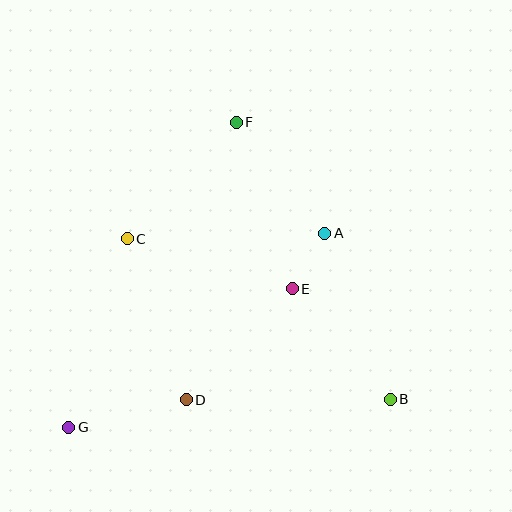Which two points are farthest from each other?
Points F and G are farthest from each other.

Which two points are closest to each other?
Points A and E are closest to each other.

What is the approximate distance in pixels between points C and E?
The distance between C and E is approximately 172 pixels.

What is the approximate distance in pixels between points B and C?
The distance between B and C is approximately 308 pixels.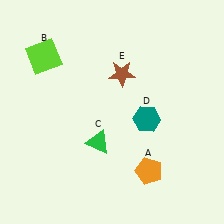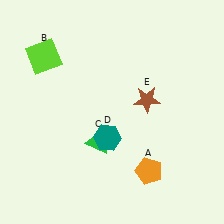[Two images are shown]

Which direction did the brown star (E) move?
The brown star (E) moved down.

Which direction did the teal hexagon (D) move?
The teal hexagon (D) moved left.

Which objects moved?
The objects that moved are: the teal hexagon (D), the brown star (E).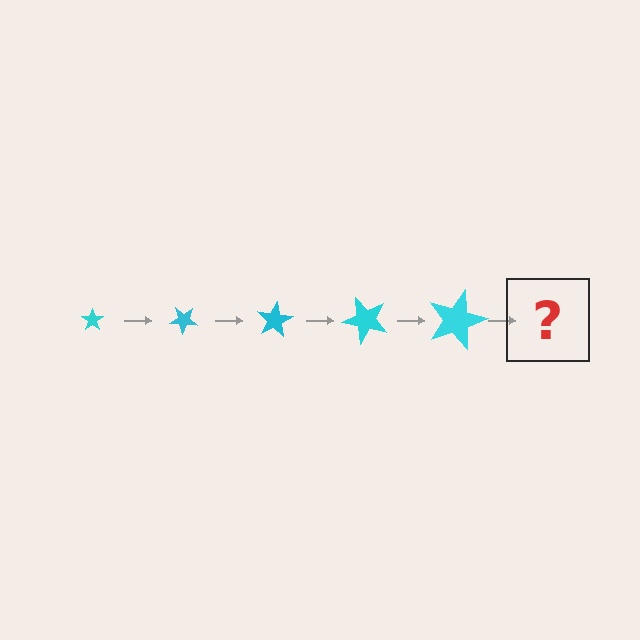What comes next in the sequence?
The next element should be a star, larger than the previous one and rotated 200 degrees from the start.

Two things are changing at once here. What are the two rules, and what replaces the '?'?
The two rules are that the star grows larger each step and it rotates 40 degrees each step. The '?' should be a star, larger than the previous one and rotated 200 degrees from the start.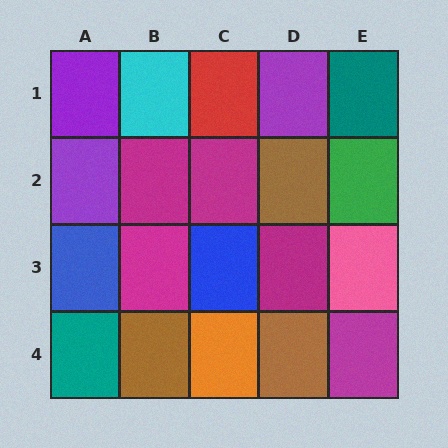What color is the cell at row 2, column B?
Magenta.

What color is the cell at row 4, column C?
Orange.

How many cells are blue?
2 cells are blue.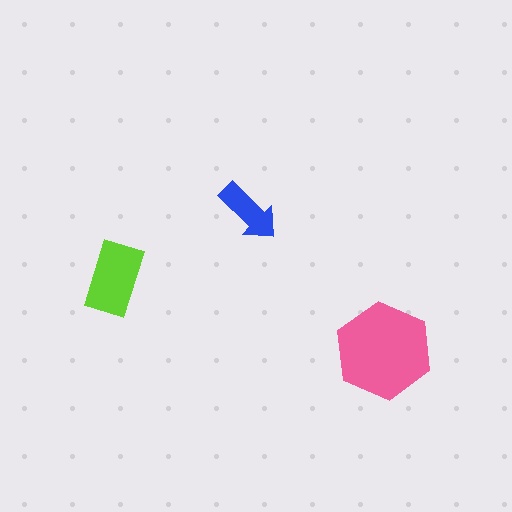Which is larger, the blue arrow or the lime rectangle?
The lime rectangle.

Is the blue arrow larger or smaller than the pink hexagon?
Smaller.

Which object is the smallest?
The blue arrow.